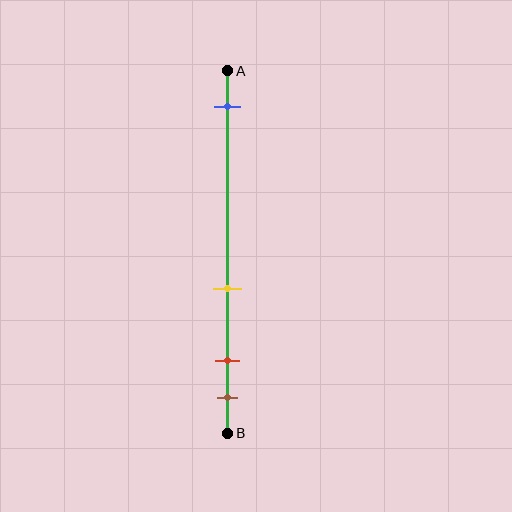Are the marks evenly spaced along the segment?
No, the marks are not evenly spaced.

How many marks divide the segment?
There are 4 marks dividing the segment.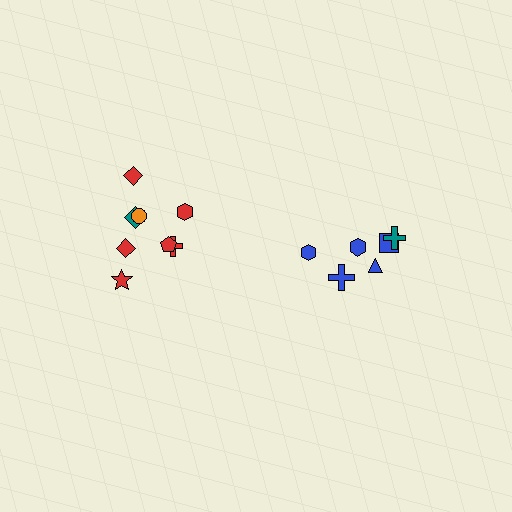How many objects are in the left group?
There are 8 objects.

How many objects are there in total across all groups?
There are 14 objects.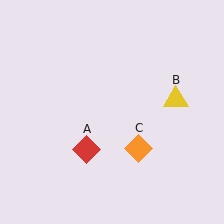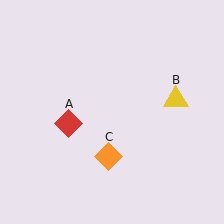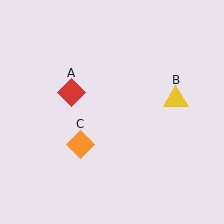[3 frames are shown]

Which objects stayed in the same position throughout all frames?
Yellow triangle (object B) remained stationary.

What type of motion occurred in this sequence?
The red diamond (object A), orange diamond (object C) rotated clockwise around the center of the scene.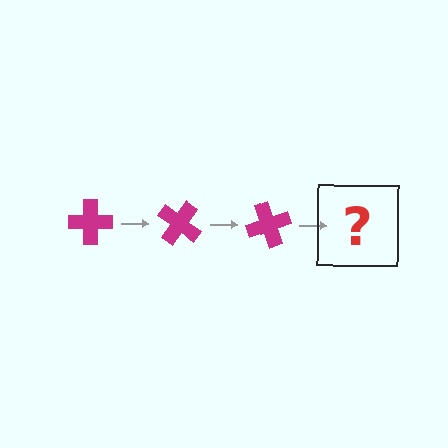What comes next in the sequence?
The next element should be a magenta cross rotated 105 degrees.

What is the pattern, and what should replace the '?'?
The pattern is that the cross rotates 35 degrees each step. The '?' should be a magenta cross rotated 105 degrees.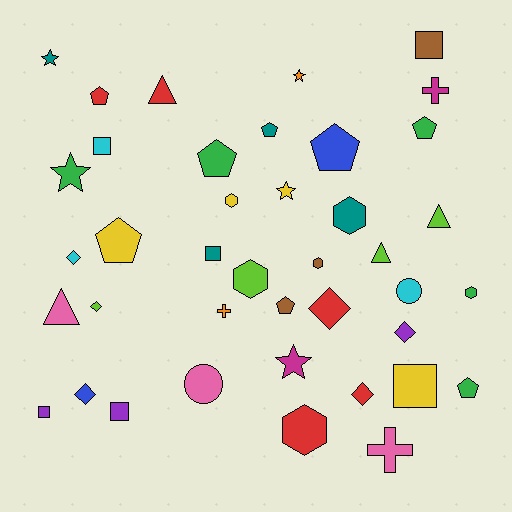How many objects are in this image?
There are 40 objects.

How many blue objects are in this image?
There are 2 blue objects.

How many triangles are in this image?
There are 4 triangles.